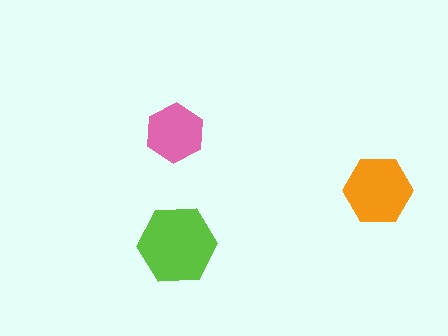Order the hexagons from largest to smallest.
the lime one, the orange one, the pink one.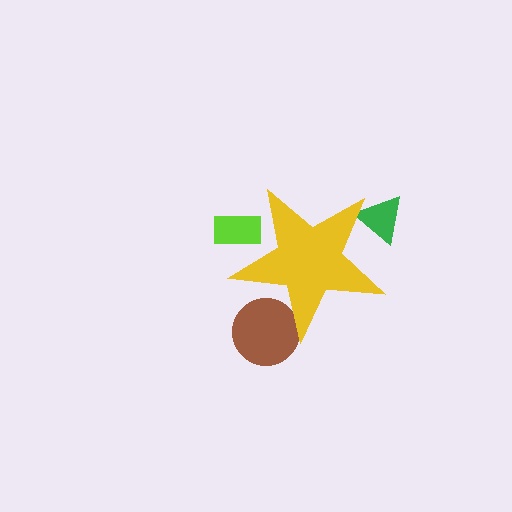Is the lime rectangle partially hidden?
Yes, the lime rectangle is partially hidden behind the yellow star.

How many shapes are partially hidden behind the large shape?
3 shapes are partially hidden.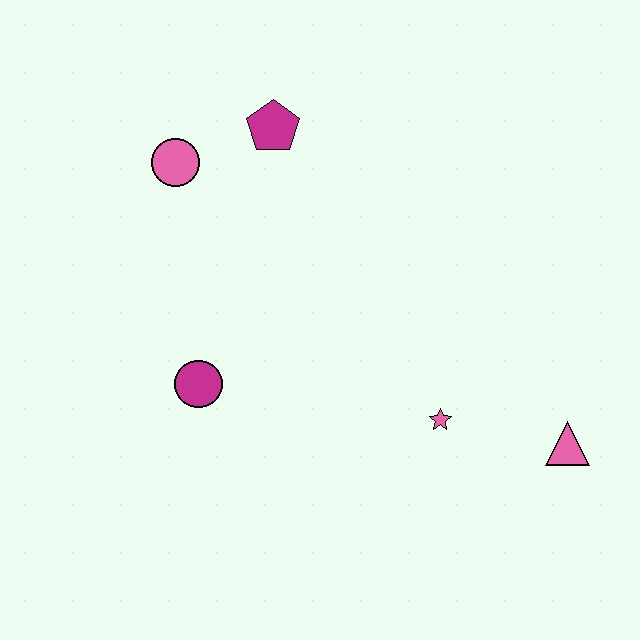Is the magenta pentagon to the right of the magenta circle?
Yes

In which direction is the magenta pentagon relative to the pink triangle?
The magenta pentagon is above the pink triangle.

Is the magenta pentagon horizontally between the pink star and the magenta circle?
Yes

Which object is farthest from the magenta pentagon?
The pink triangle is farthest from the magenta pentagon.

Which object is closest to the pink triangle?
The pink star is closest to the pink triangle.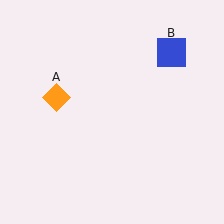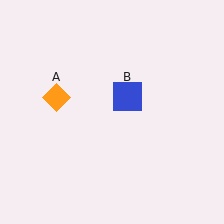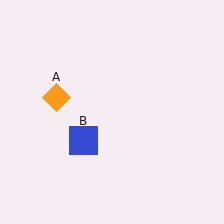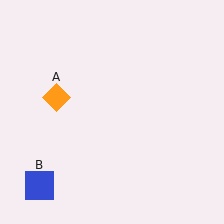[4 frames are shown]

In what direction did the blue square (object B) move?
The blue square (object B) moved down and to the left.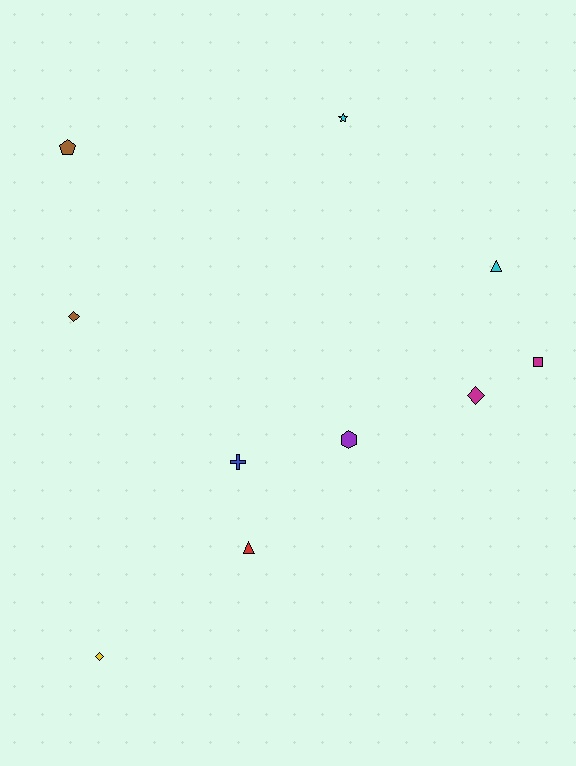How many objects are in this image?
There are 10 objects.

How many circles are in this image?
There are no circles.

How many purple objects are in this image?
There is 1 purple object.